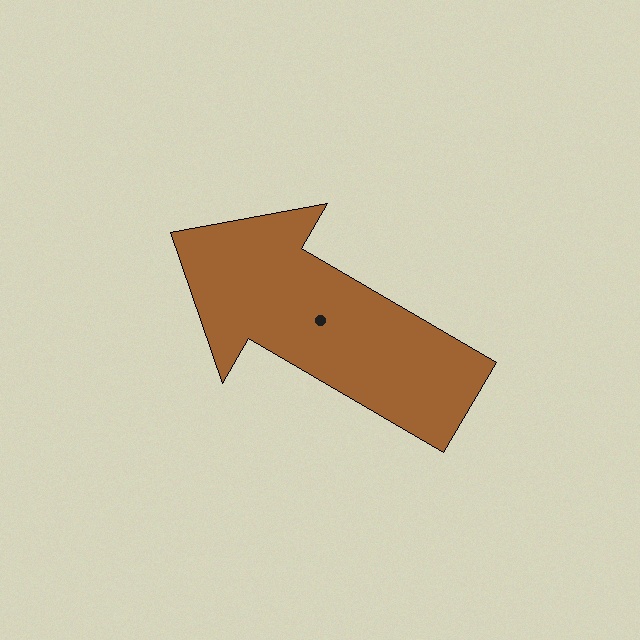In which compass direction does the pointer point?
Northwest.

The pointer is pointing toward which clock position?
Roughly 10 o'clock.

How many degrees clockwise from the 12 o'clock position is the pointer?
Approximately 300 degrees.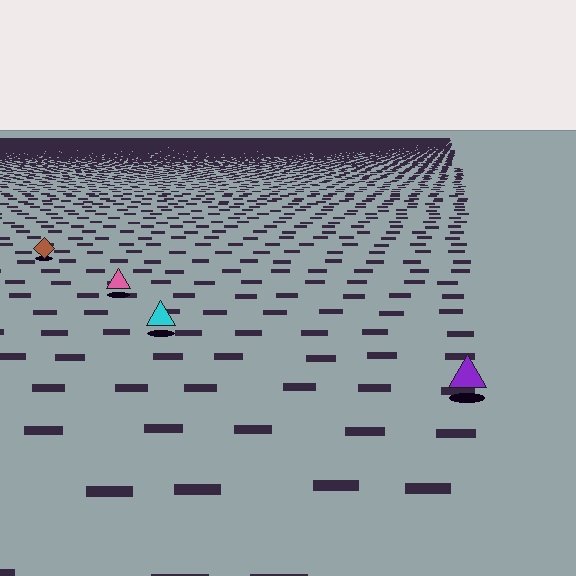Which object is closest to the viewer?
The purple triangle is closest. The texture marks near it are larger and more spread out.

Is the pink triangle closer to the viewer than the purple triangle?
No. The purple triangle is closer — you can tell from the texture gradient: the ground texture is coarser near it.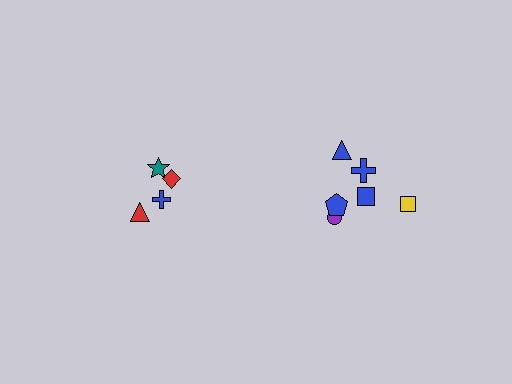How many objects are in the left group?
There are 4 objects.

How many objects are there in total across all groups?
There are 10 objects.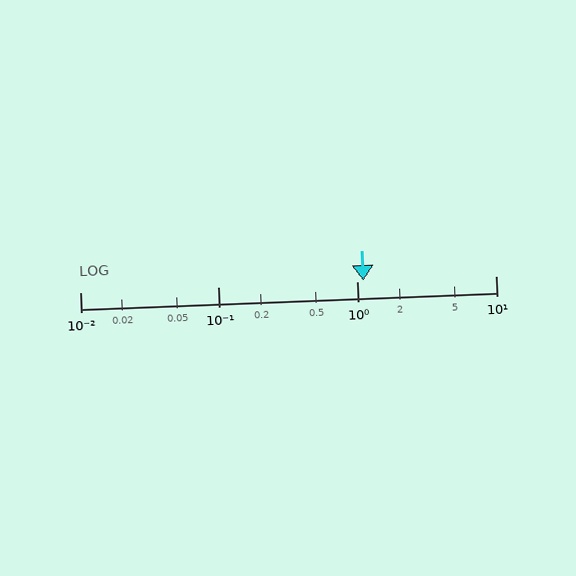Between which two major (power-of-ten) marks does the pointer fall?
The pointer is between 1 and 10.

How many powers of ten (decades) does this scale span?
The scale spans 3 decades, from 0.01 to 10.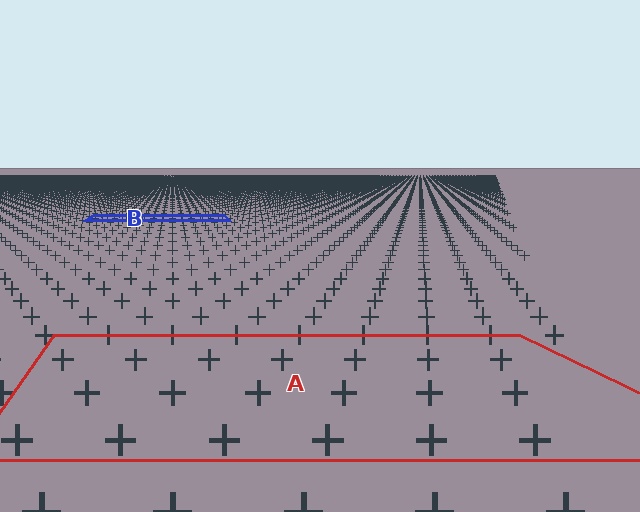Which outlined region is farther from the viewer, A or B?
Region B is farther from the viewer — the texture elements inside it appear smaller and more densely packed.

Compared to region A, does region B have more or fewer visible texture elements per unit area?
Region B has more texture elements per unit area — they are packed more densely because it is farther away.